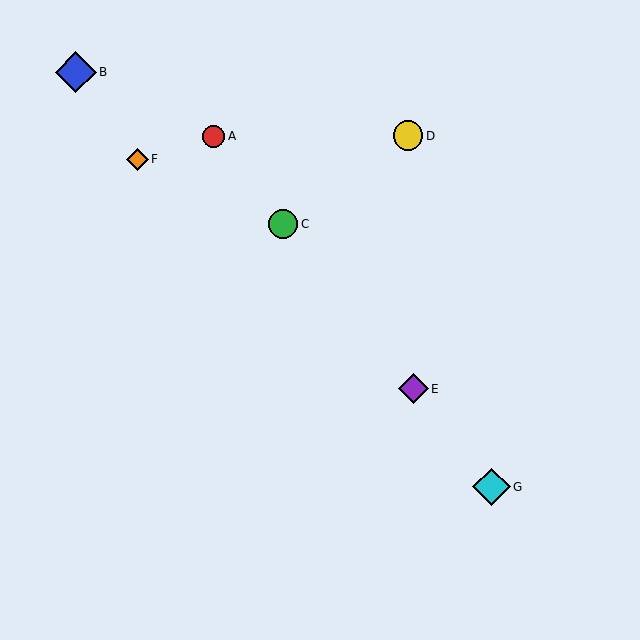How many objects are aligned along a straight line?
4 objects (A, C, E, G) are aligned along a straight line.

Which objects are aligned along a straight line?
Objects A, C, E, G are aligned along a straight line.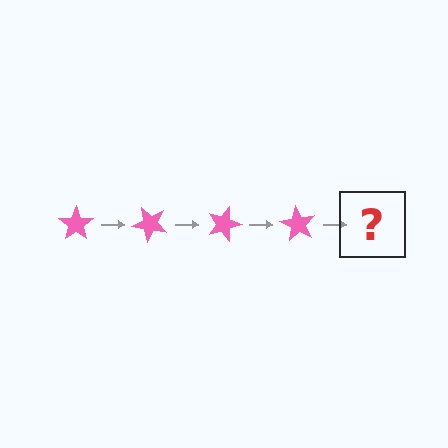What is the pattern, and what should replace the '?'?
The pattern is that the star rotates 45 degrees each step. The '?' should be a pink star rotated 180 degrees.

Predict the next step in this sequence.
The next step is a pink star rotated 180 degrees.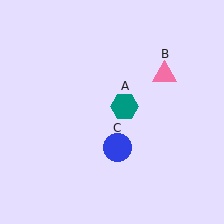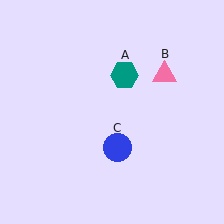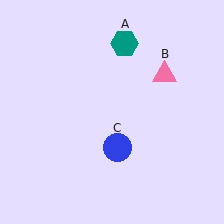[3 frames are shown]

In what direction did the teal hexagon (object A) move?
The teal hexagon (object A) moved up.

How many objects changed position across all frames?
1 object changed position: teal hexagon (object A).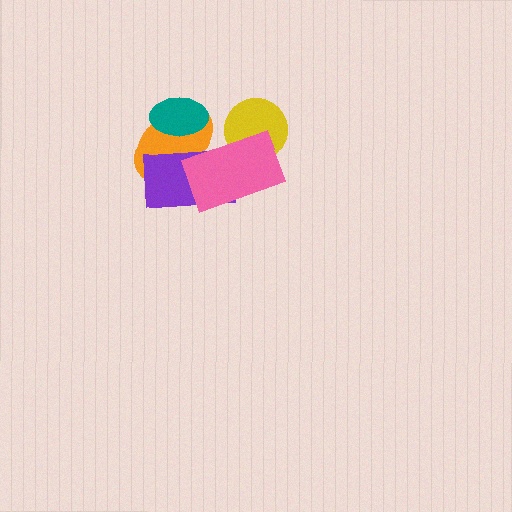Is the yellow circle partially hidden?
Yes, it is partially covered by another shape.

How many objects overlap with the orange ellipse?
3 objects overlap with the orange ellipse.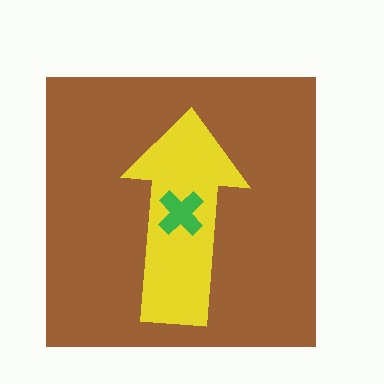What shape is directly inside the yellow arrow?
The green cross.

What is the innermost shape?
The green cross.